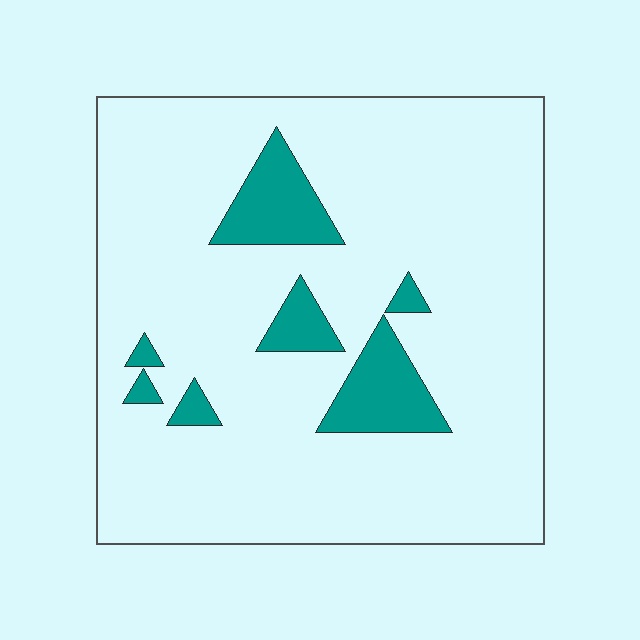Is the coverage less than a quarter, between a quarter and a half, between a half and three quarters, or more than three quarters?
Less than a quarter.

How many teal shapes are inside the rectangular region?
7.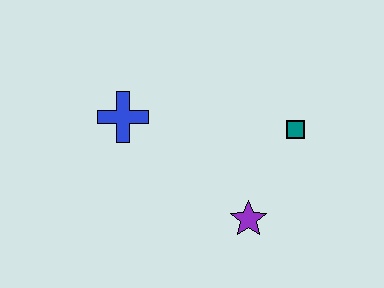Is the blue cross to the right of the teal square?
No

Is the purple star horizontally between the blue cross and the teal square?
Yes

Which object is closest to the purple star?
The teal square is closest to the purple star.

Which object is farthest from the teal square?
The blue cross is farthest from the teal square.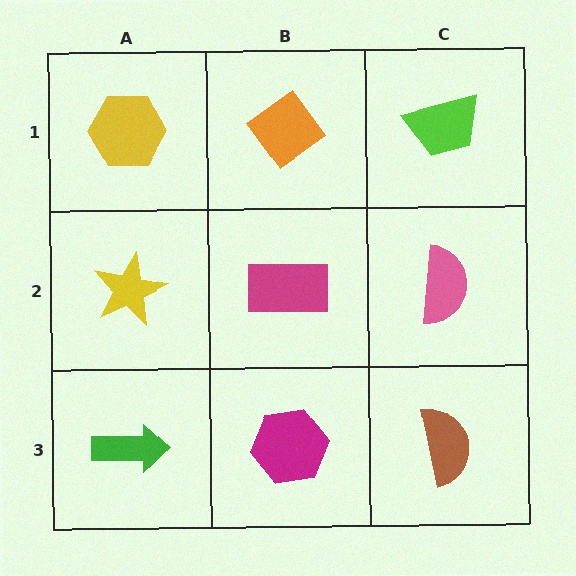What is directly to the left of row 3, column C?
A magenta hexagon.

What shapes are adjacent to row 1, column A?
A yellow star (row 2, column A), an orange diamond (row 1, column B).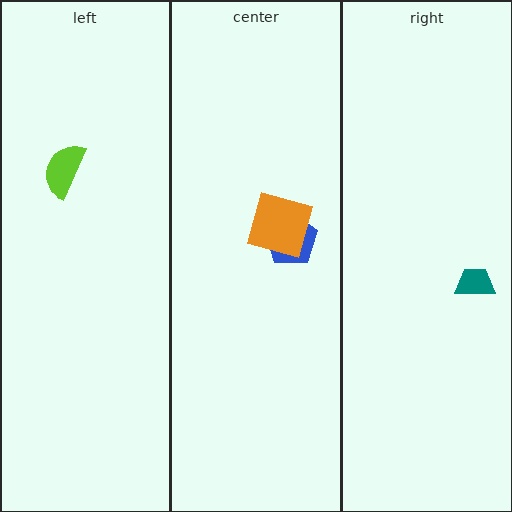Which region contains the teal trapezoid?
The right region.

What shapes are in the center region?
The blue pentagon, the orange square.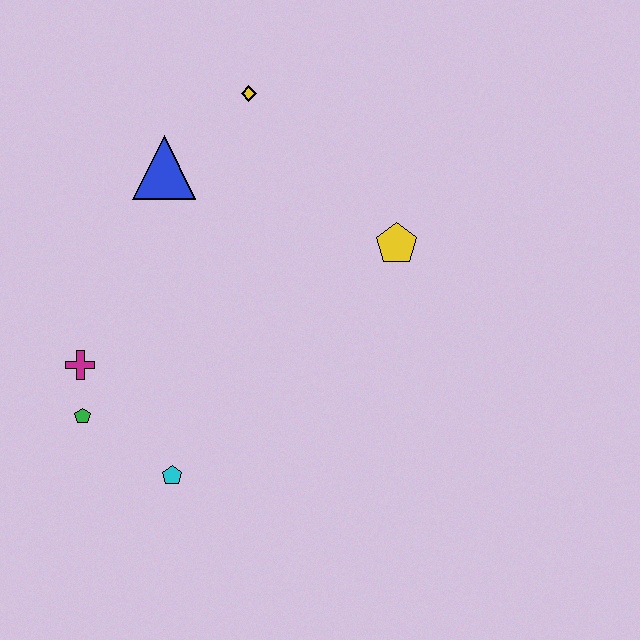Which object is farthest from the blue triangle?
The cyan pentagon is farthest from the blue triangle.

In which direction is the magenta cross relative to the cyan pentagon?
The magenta cross is above the cyan pentagon.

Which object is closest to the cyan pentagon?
The green pentagon is closest to the cyan pentagon.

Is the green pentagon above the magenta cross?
No